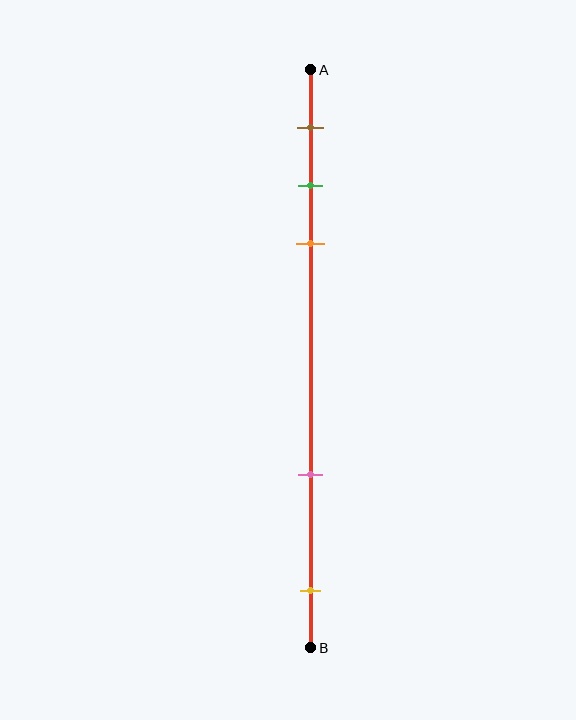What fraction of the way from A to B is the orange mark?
The orange mark is approximately 30% (0.3) of the way from A to B.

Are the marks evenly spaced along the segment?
No, the marks are not evenly spaced.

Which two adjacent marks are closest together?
The green and orange marks are the closest adjacent pair.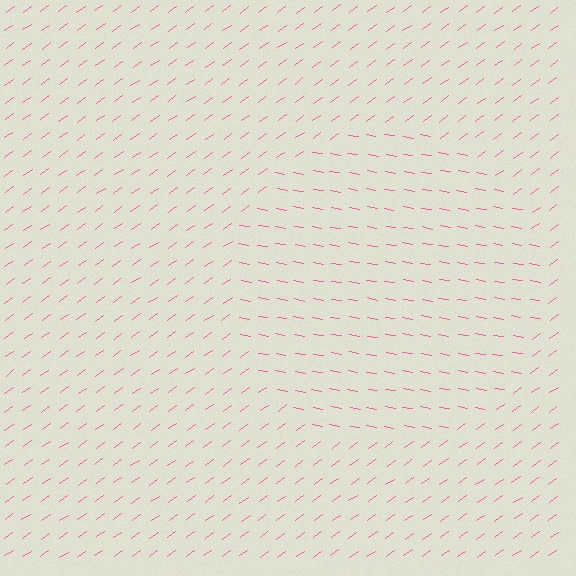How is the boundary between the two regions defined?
The boundary is defined purely by a change in line orientation (approximately 45 degrees difference). All lines are the same color and thickness.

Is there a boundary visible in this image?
Yes, there is a texture boundary formed by a change in line orientation.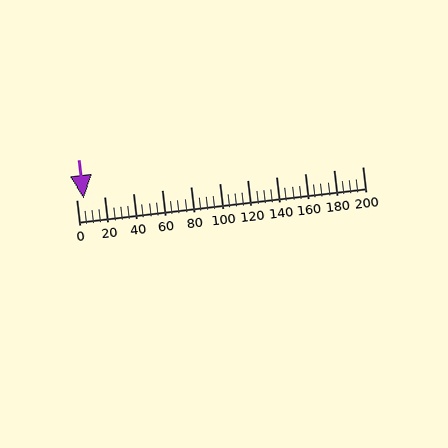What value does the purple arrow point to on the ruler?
The purple arrow points to approximately 5.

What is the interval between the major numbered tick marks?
The major tick marks are spaced 20 units apart.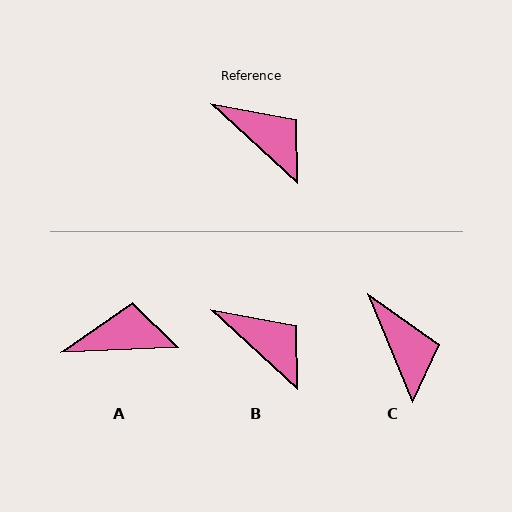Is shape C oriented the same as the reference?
No, it is off by about 25 degrees.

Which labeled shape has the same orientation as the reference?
B.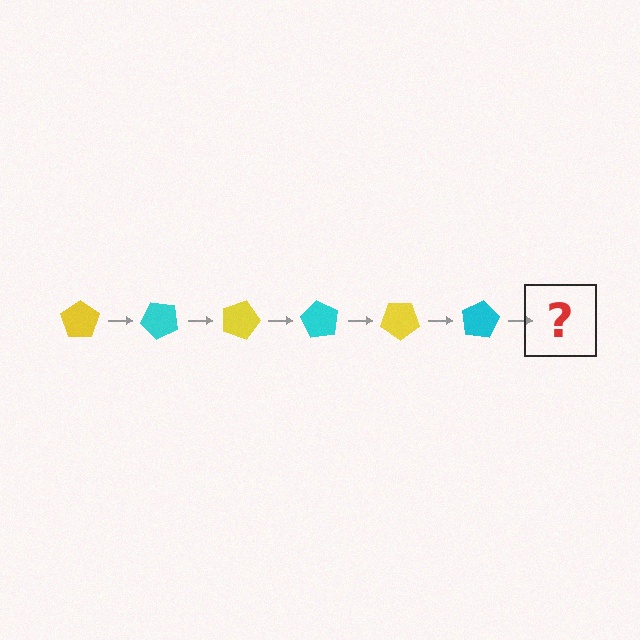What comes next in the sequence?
The next element should be a yellow pentagon, rotated 270 degrees from the start.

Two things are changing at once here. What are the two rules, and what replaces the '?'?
The two rules are that it rotates 45 degrees each step and the color cycles through yellow and cyan. The '?' should be a yellow pentagon, rotated 270 degrees from the start.